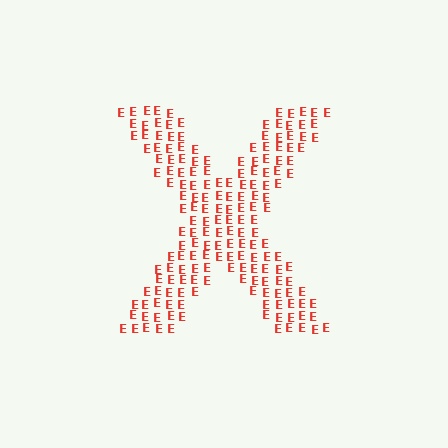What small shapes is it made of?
It is made of small letter E's.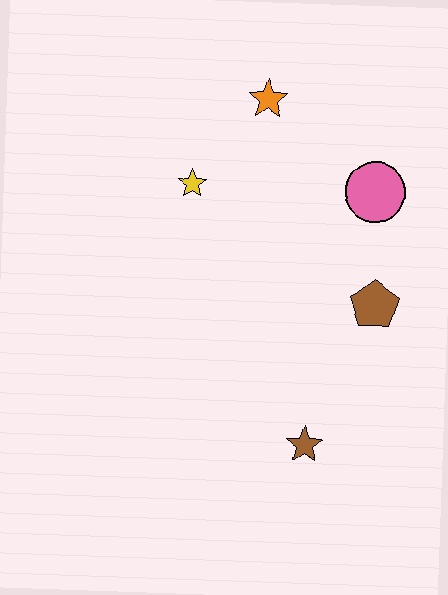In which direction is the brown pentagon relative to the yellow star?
The brown pentagon is to the right of the yellow star.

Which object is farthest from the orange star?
The brown star is farthest from the orange star.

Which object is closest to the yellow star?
The orange star is closest to the yellow star.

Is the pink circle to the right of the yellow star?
Yes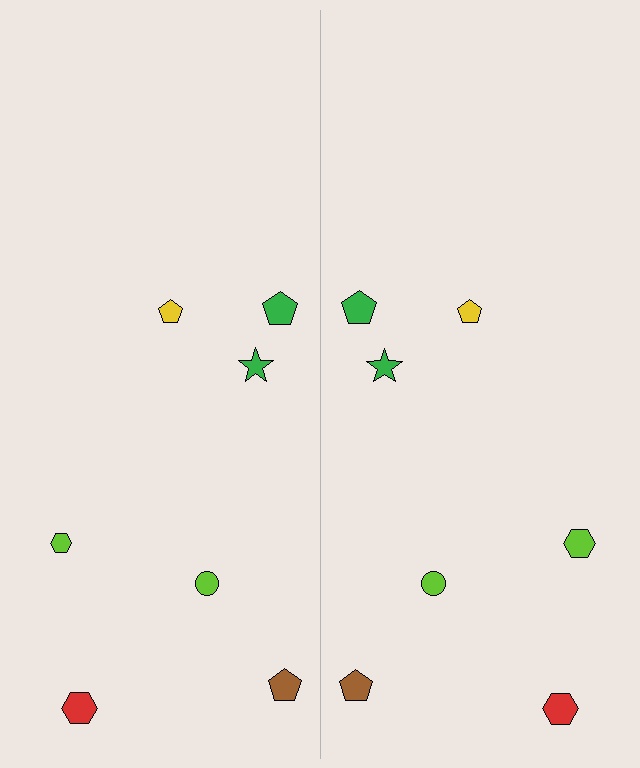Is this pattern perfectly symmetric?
No, the pattern is not perfectly symmetric. The lime hexagon on the right side has a different size than its mirror counterpart.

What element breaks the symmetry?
The lime hexagon on the right side has a different size than its mirror counterpart.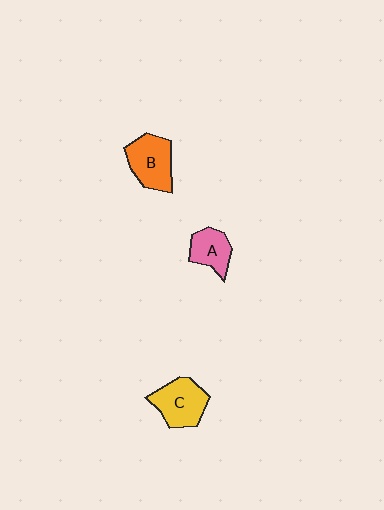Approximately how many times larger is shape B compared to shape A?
Approximately 1.4 times.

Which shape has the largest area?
Shape C (yellow).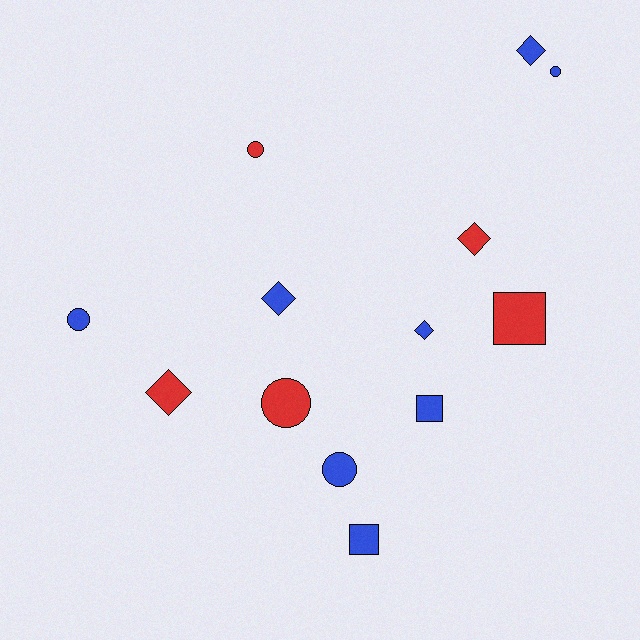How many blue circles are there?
There are 3 blue circles.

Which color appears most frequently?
Blue, with 8 objects.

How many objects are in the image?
There are 13 objects.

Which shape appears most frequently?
Circle, with 5 objects.